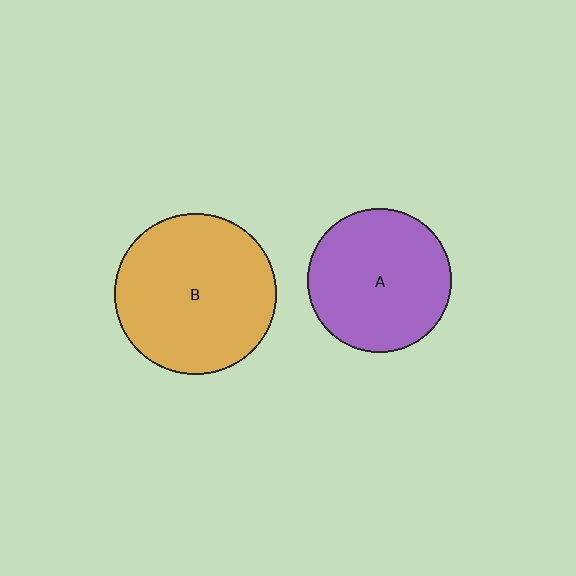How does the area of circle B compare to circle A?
Approximately 1.3 times.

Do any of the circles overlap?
No, none of the circles overlap.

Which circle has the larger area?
Circle B (orange).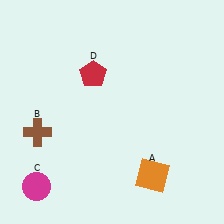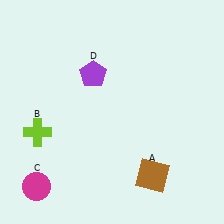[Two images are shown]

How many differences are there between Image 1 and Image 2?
There are 3 differences between the two images.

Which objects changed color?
A changed from orange to brown. B changed from brown to lime. D changed from red to purple.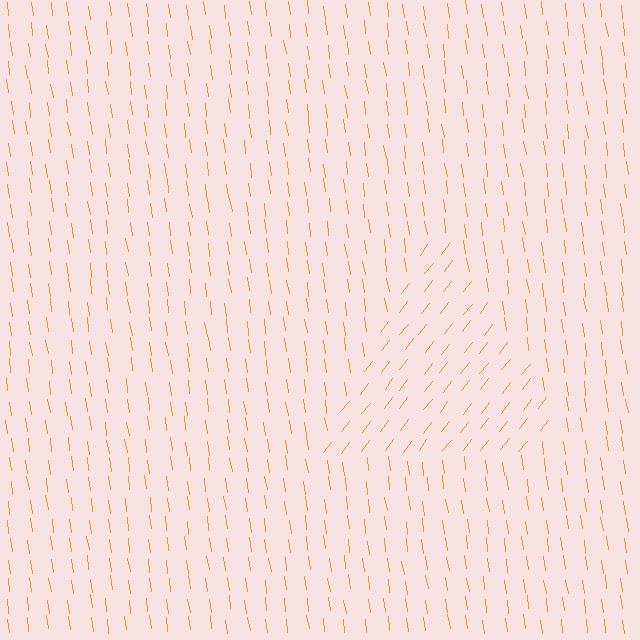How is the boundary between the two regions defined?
The boundary is defined purely by a change in line orientation (approximately 45 degrees difference). All lines are the same color and thickness.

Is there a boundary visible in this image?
Yes, there is a texture boundary formed by a change in line orientation.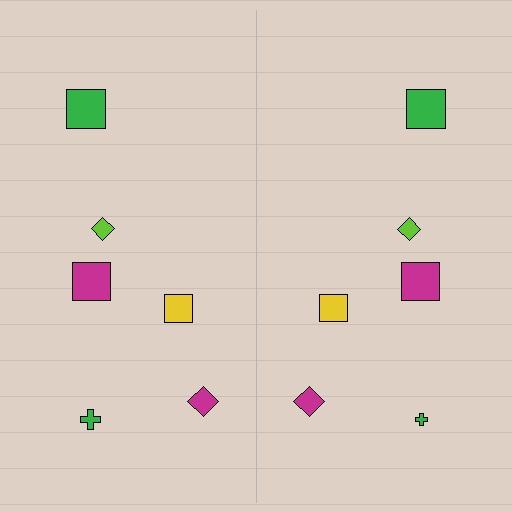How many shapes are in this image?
There are 12 shapes in this image.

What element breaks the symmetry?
The green cross on the right side has a different size than its mirror counterpart.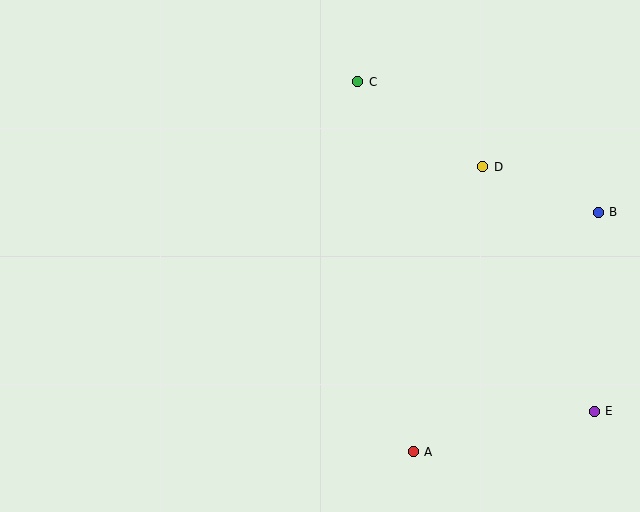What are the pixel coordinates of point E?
Point E is at (594, 411).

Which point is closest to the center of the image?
Point C at (358, 82) is closest to the center.